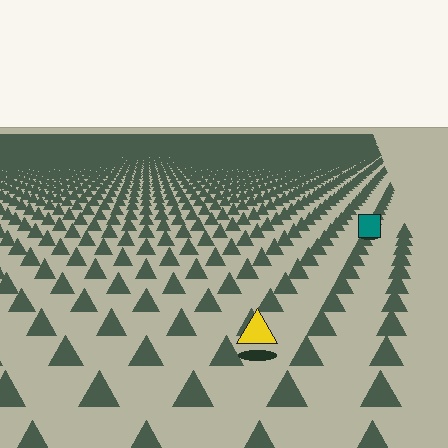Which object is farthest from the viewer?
The teal square is farthest from the viewer. It appears smaller and the ground texture around it is denser.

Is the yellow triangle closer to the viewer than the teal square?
Yes. The yellow triangle is closer — you can tell from the texture gradient: the ground texture is coarser near it.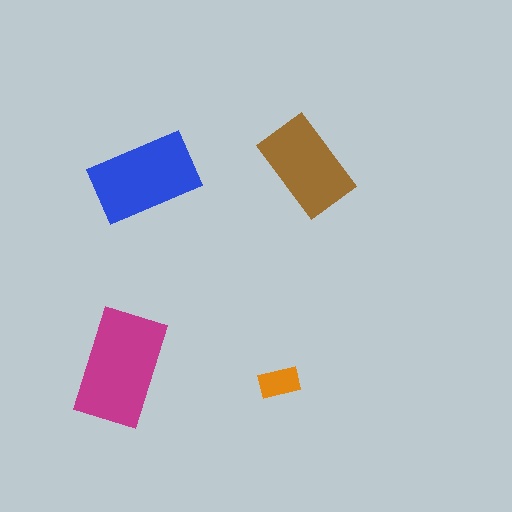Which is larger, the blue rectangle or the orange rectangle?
The blue one.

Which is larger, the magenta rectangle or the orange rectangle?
The magenta one.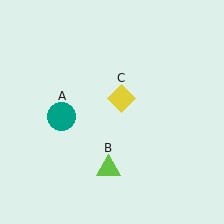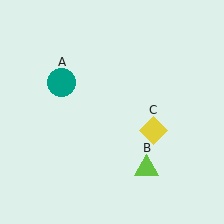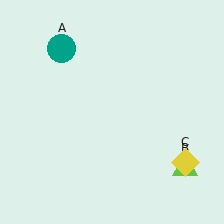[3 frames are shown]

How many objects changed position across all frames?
3 objects changed position: teal circle (object A), lime triangle (object B), yellow diamond (object C).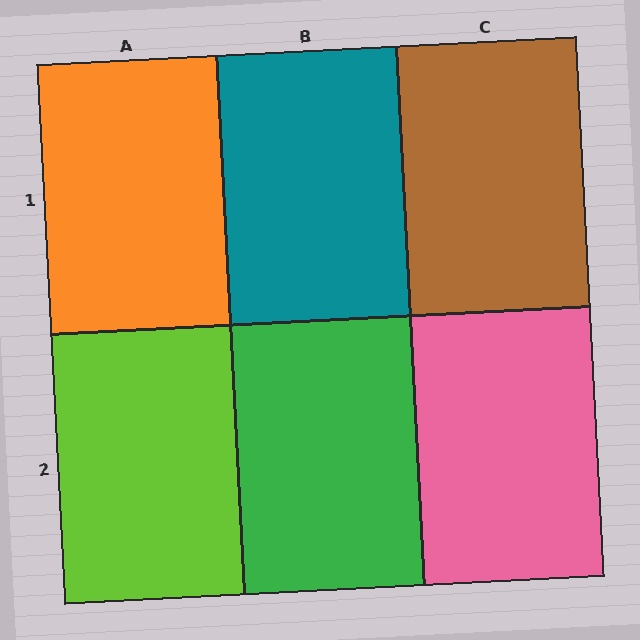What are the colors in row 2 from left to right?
Lime, green, pink.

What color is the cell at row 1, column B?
Teal.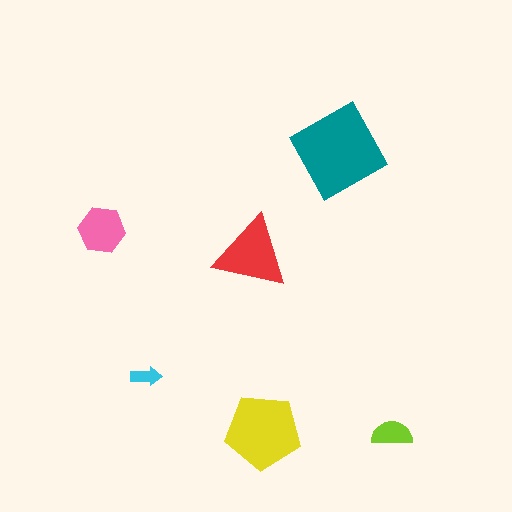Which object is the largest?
The teal diamond.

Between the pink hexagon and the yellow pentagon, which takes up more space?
The yellow pentagon.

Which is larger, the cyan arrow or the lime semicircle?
The lime semicircle.